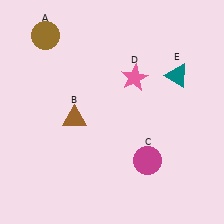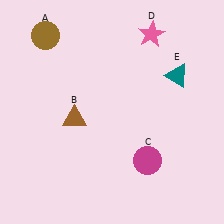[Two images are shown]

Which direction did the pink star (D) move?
The pink star (D) moved up.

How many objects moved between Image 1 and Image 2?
1 object moved between the two images.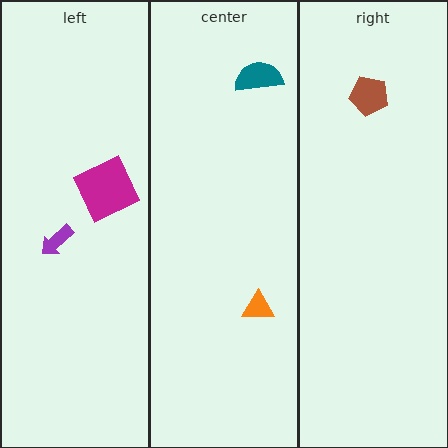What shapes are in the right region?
The brown pentagon.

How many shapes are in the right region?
1.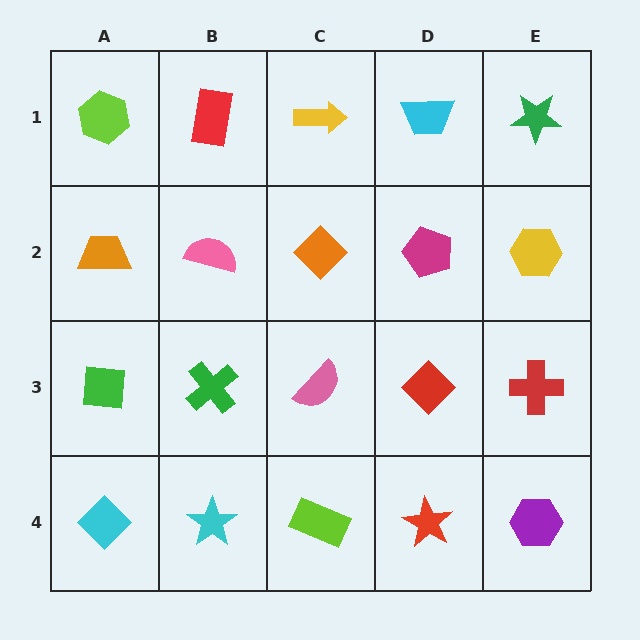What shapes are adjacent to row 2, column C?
A yellow arrow (row 1, column C), a pink semicircle (row 3, column C), a pink semicircle (row 2, column B), a magenta pentagon (row 2, column D).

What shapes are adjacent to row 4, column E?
A red cross (row 3, column E), a red star (row 4, column D).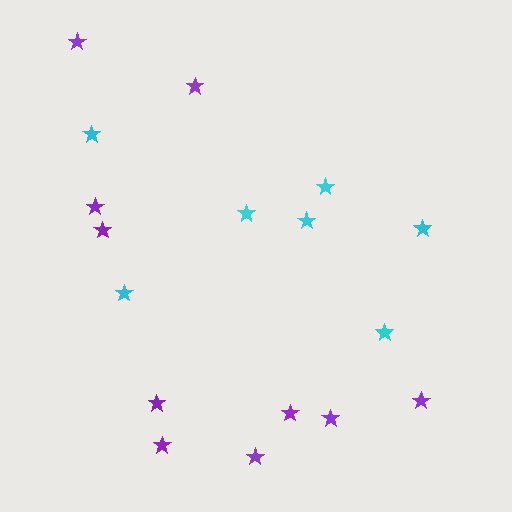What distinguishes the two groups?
There are 2 groups: one group of cyan stars (7) and one group of purple stars (10).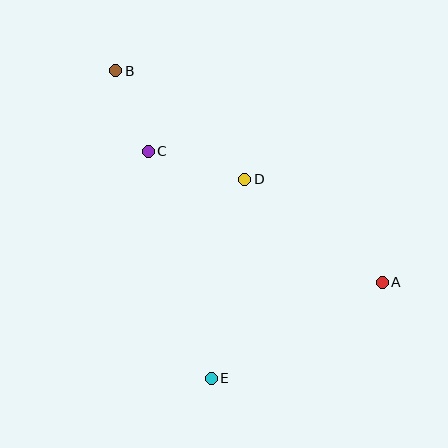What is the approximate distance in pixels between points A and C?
The distance between A and C is approximately 268 pixels.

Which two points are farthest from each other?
Points A and B are farthest from each other.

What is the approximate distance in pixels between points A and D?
The distance between A and D is approximately 172 pixels.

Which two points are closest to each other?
Points B and C are closest to each other.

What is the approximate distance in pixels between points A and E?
The distance between A and E is approximately 196 pixels.